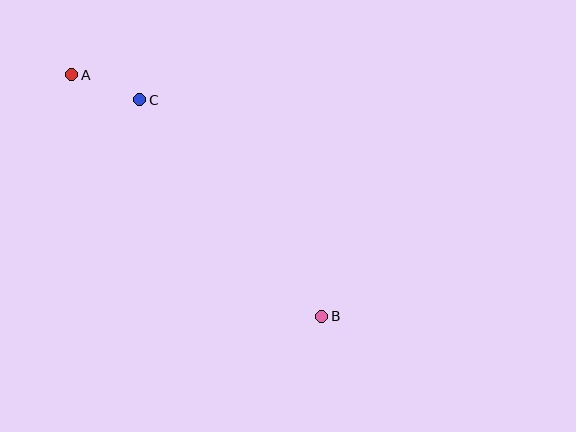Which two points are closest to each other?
Points A and C are closest to each other.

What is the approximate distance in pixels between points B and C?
The distance between B and C is approximately 283 pixels.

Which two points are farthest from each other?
Points A and B are farthest from each other.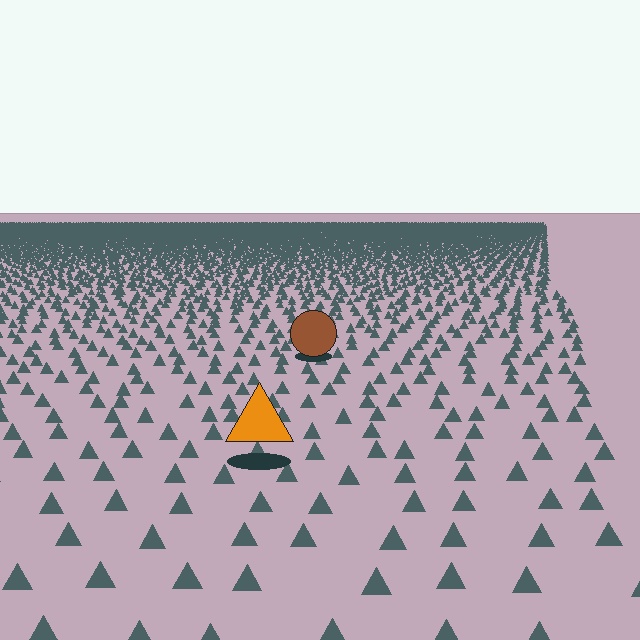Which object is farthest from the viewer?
The brown circle is farthest from the viewer. It appears smaller and the ground texture around it is denser.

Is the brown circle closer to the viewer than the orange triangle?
No. The orange triangle is closer — you can tell from the texture gradient: the ground texture is coarser near it.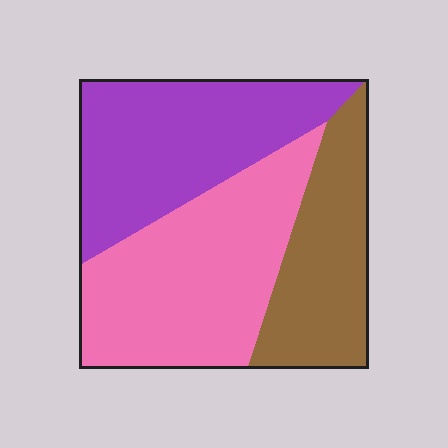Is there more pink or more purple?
Pink.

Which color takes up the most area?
Pink, at roughly 40%.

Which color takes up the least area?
Brown, at roughly 25%.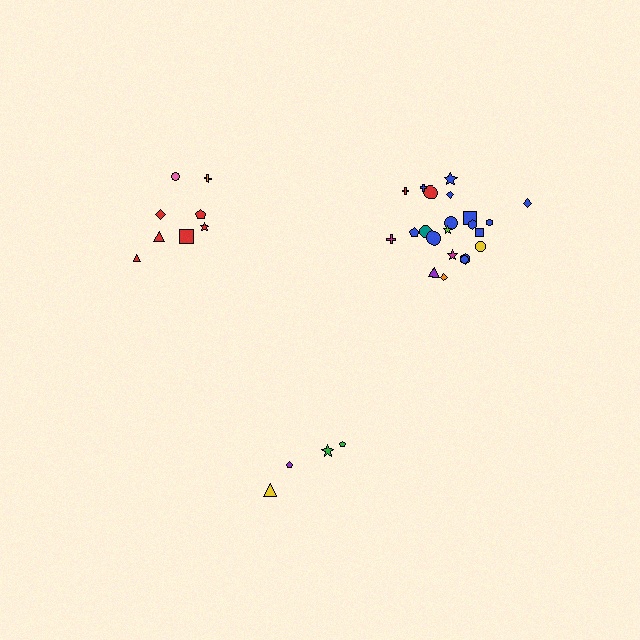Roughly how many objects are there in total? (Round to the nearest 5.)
Roughly 35 objects in total.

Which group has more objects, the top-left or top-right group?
The top-right group.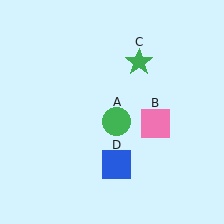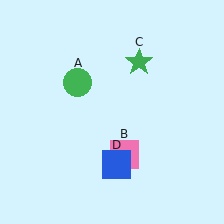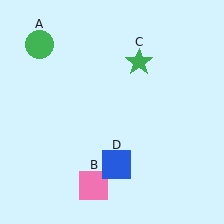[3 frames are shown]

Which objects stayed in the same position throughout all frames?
Green star (object C) and blue square (object D) remained stationary.